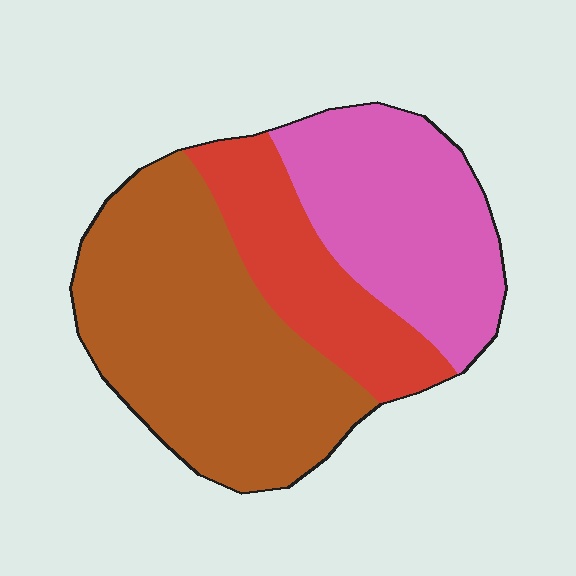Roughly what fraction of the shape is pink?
Pink covers roughly 30% of the shape.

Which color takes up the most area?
Brown, at roughly 45%.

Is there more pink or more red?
Pink.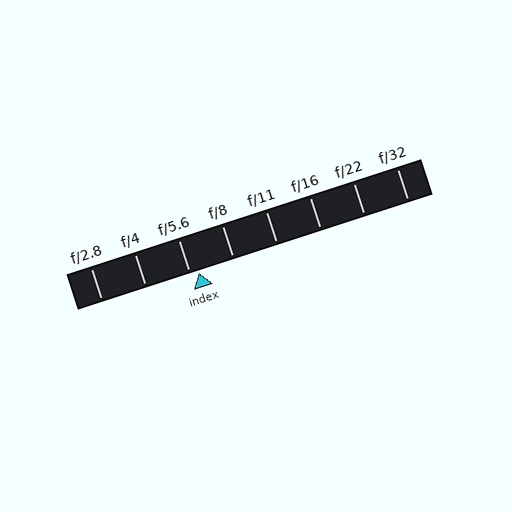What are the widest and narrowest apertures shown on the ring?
The widest aperture shown is f/2.8 and the narrowest is f/32.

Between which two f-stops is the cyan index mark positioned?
The index mark is between f/5.6 and f/8.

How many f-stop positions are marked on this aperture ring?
There are 8 f-stop positions marked.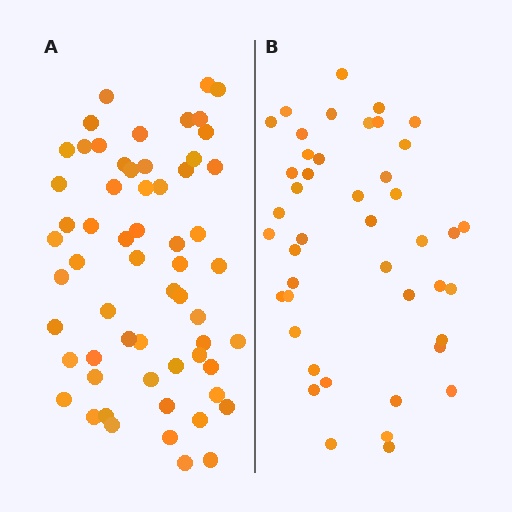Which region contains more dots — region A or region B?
Region A (the left region) has more dots.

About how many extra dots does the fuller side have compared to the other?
Region A has approximately 15 more dots than region B.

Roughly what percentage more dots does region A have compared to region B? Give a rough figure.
About 35% more.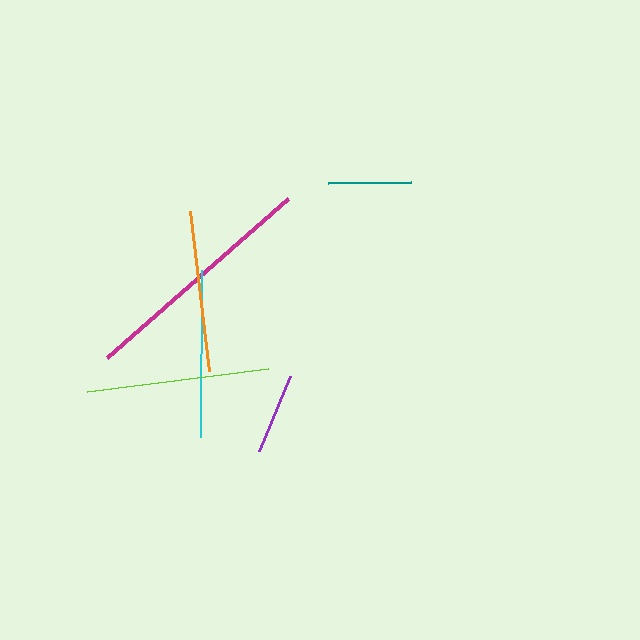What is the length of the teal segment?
The teal segment is approximately 84 pixels long.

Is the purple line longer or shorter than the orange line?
The orange line is longer than the purple line.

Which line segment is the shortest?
The purple line is the shortest at approximately 81 pixels.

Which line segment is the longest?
The magenta line is the longest at approximately 240 pixels.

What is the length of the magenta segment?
The magenta segment is approximately 240 pixels long.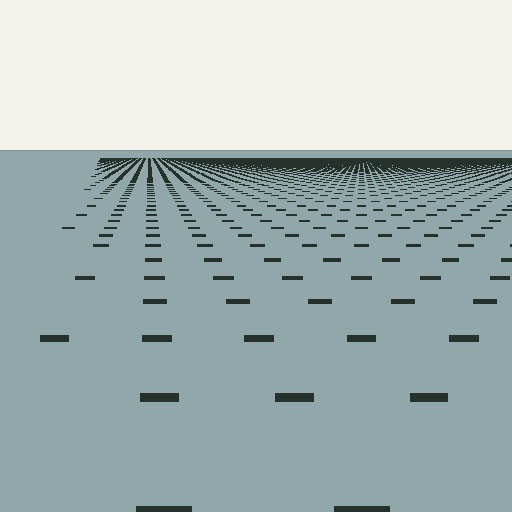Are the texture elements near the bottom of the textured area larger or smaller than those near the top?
Larger. Near the bottom, elements are closer to the viewer and appear at a bigger on-screen size.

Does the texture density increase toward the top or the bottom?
Density increases toward the top.